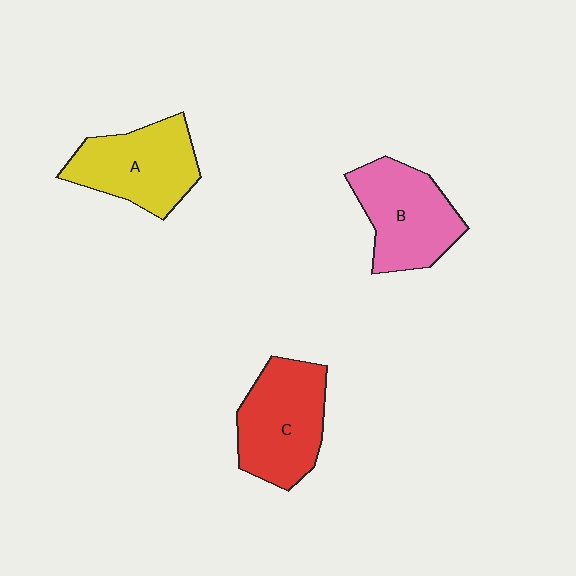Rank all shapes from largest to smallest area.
From largest to smallest: C (red), A (yellow), B (pink).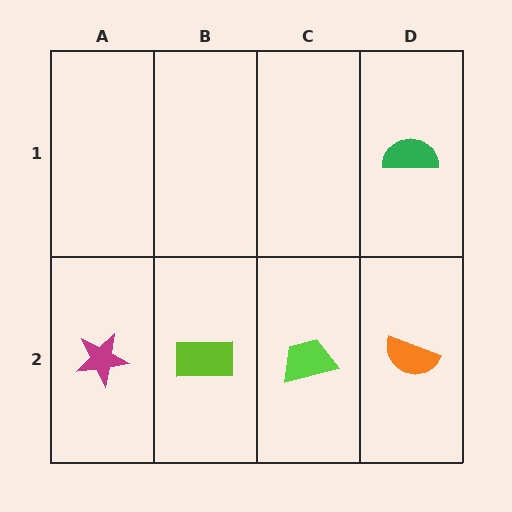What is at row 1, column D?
A green semicircle.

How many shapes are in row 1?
1 shape.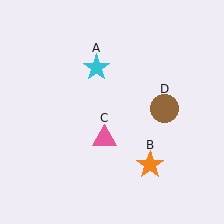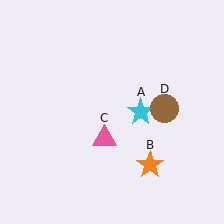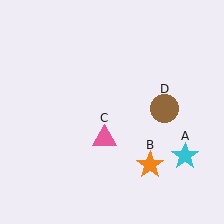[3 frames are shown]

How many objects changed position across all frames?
1 object changed position: cyan star (object A).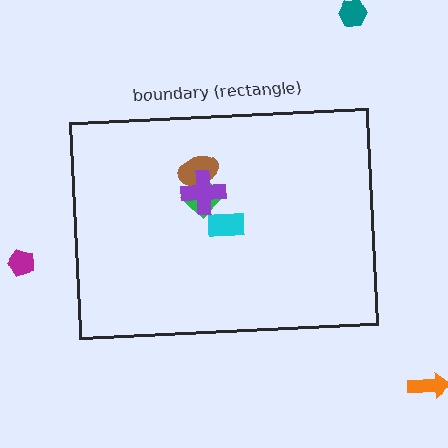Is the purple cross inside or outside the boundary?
Inside.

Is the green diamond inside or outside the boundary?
Inside.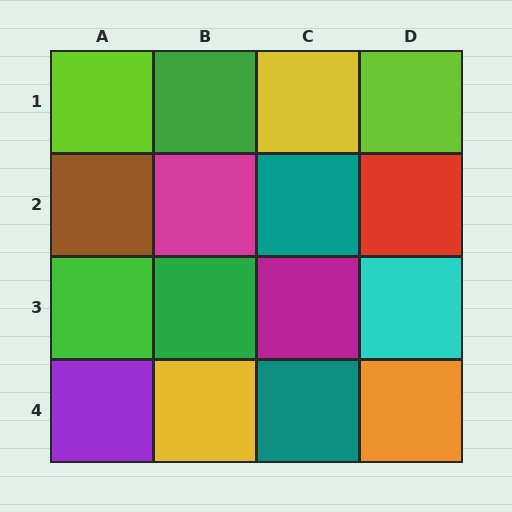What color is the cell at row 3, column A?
Green.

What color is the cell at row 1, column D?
Lime.